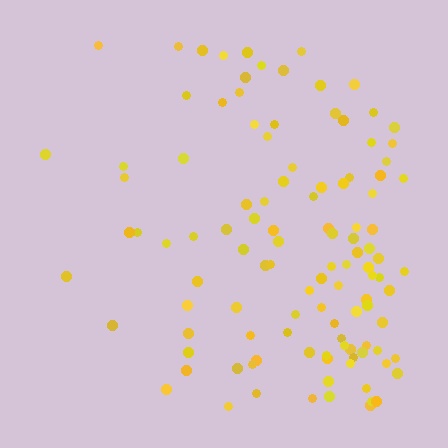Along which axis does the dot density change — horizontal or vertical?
Horizontal.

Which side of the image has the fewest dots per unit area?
The left.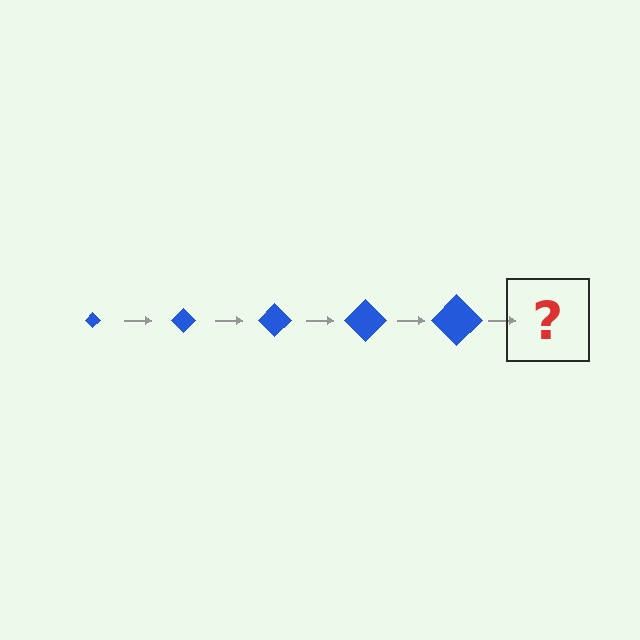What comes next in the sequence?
The next element should be a blue diamond, larger than the previous one.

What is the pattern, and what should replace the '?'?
The pattern is that the diamond gets progressively larger each step. The '?' should be a blue diamond, larger than the previous one.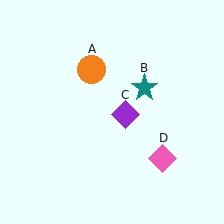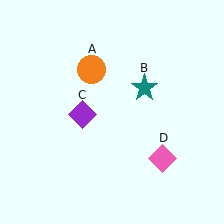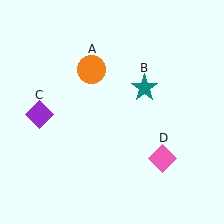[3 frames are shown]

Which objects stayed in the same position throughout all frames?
Orange circle (object A) and teal star (object B) and pink diamond (object D) remained stationary.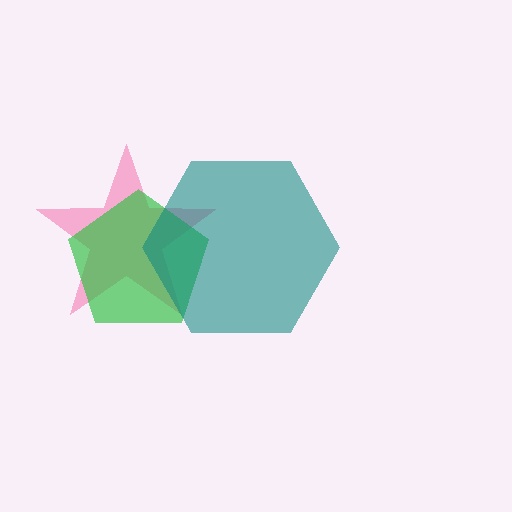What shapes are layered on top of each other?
The layered shapes are: a pink star, a green pentagon, a teal hexagon.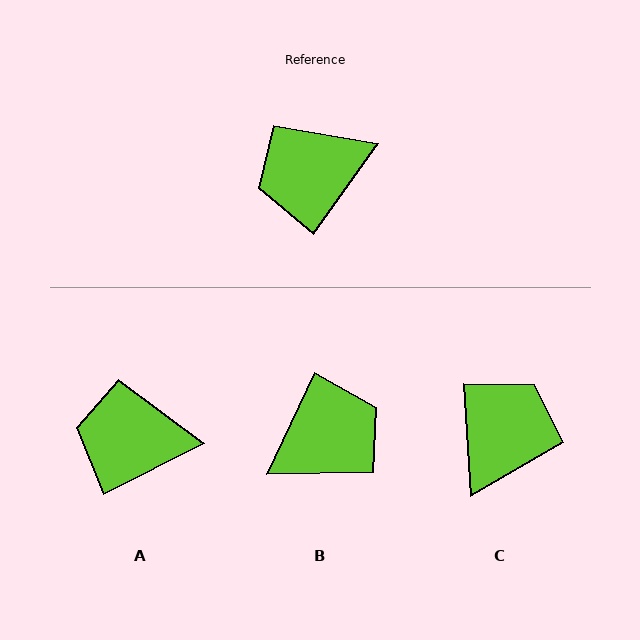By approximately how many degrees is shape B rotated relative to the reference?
Approximately 169 degrees clockwise.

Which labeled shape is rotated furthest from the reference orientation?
B, about 169 degrees away.